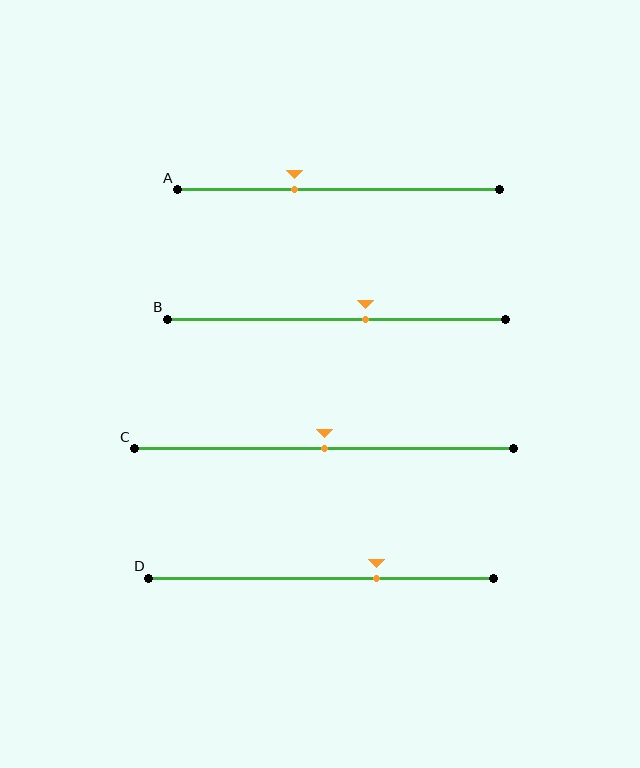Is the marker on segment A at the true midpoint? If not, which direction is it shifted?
No, the marker on segment A is shifted to the left by about 14% of the segment length.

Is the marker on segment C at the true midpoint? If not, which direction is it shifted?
Yes, the marker on segment C is at the true midpoint.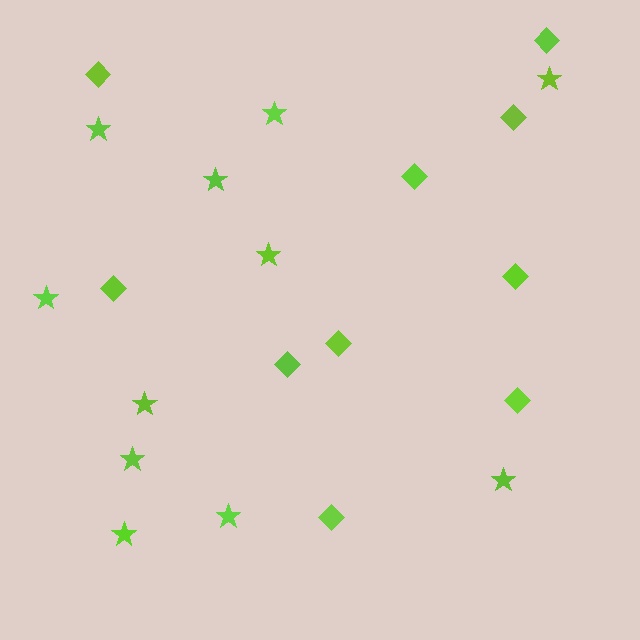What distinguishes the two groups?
There are 2 groups: one group of stars (11) and one group of diamonds (10).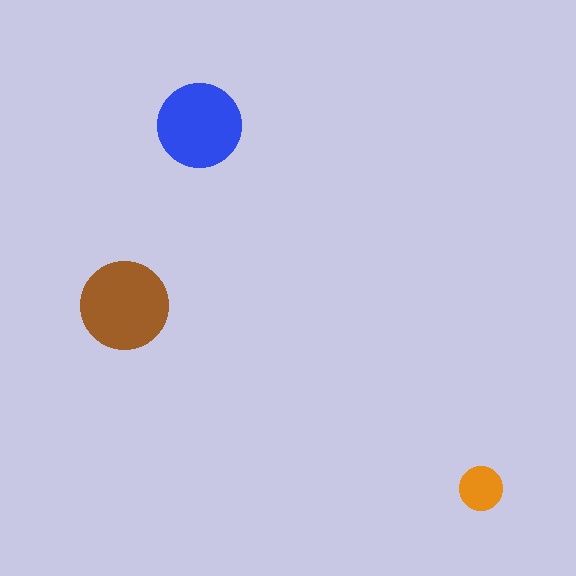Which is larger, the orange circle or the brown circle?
The brown one.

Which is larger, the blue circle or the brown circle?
The brown one.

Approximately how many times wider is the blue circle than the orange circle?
About 2 times wider.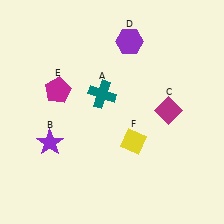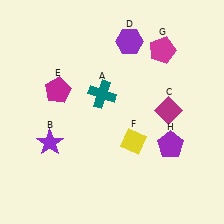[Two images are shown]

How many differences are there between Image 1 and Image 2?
There are 2 differences between the two images.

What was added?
A magenta pentagon (G), a purple pentagon (H) were added in Image 2.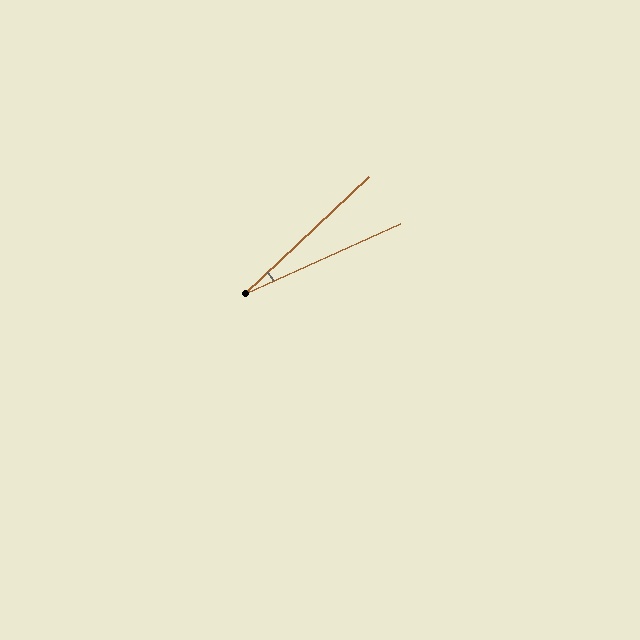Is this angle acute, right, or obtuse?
It is acute.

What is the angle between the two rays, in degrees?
Approximately 19 degrees.